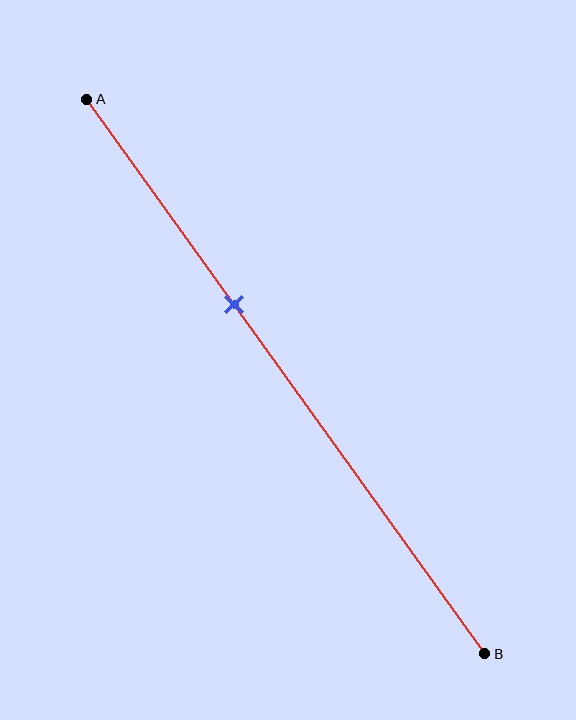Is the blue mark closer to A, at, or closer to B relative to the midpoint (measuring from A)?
The blue mark is closer to point A than the midpoint of segment AB.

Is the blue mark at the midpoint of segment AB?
No, the mark is at about 35% from A, not at the 50% midpoint.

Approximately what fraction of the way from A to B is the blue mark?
The blue mark is approximately 35% of the way from A to B.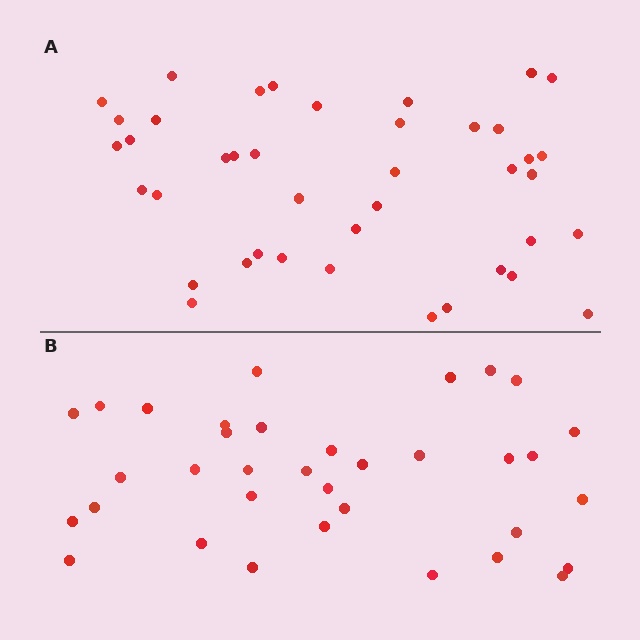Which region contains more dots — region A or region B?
Region A (the top region) has more dots.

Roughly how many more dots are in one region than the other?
Region A has about 6 more dots than region B.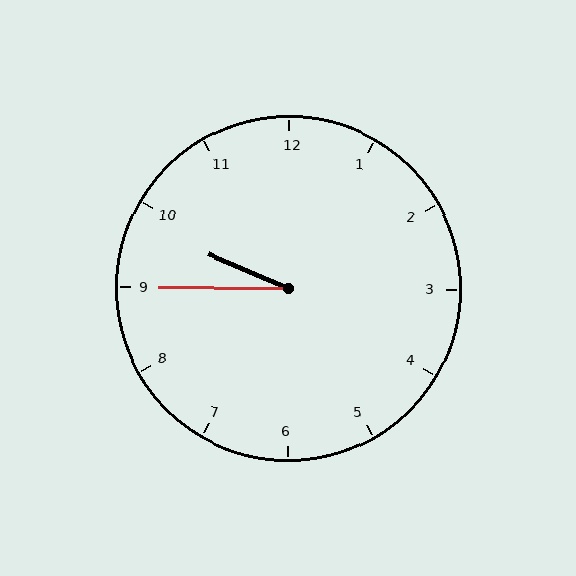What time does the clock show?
9:45.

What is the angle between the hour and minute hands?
Approximately 22 degrees.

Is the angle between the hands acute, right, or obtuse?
It is acute.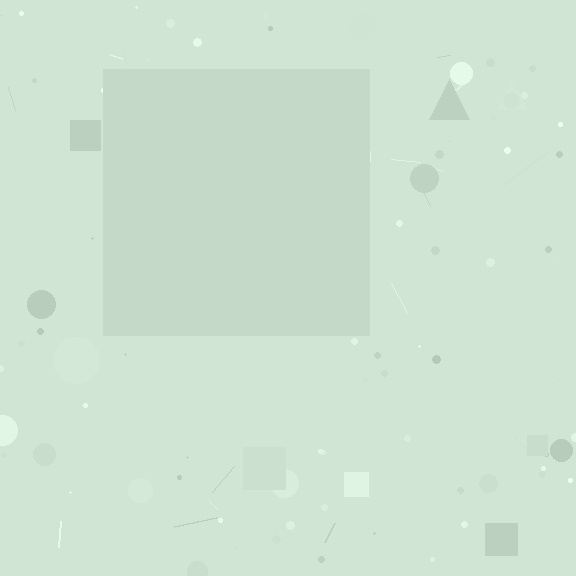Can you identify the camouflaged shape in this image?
The camouflaged shape is a square.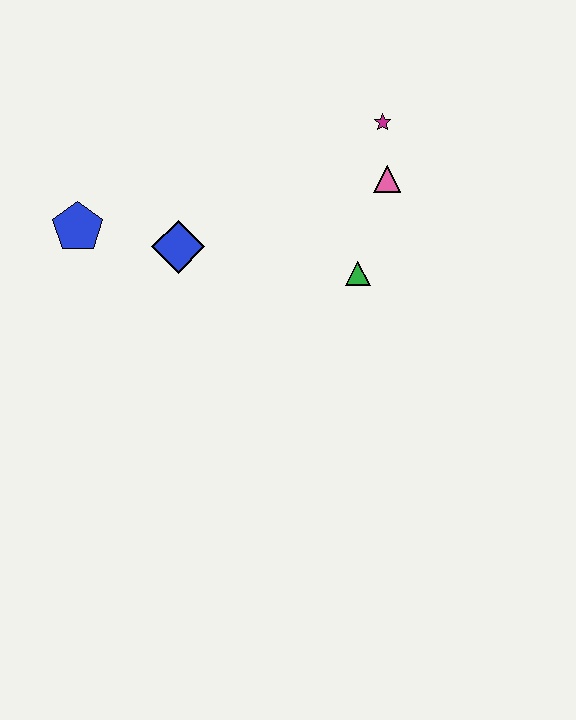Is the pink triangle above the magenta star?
No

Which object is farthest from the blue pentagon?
The magenta star is farthest from the blue pentagon.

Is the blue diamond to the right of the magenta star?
No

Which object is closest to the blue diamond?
The blue pentagon is closest to the blue diamond.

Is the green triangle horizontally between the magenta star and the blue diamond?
Yes